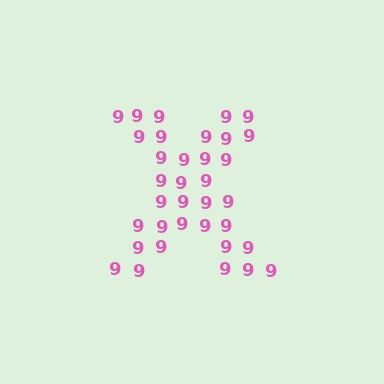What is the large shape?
The large shape is the letter X.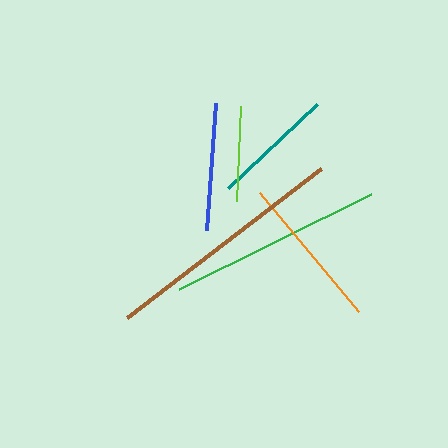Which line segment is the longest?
The brown line is the longest at approximately 244 pixels.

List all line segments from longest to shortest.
From longest to shortest: brown, green, orange, blue, teal, lime.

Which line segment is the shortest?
The lime line is the shortest at approximately 95 pixels.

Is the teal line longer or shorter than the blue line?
The blue line is longer than the teal line.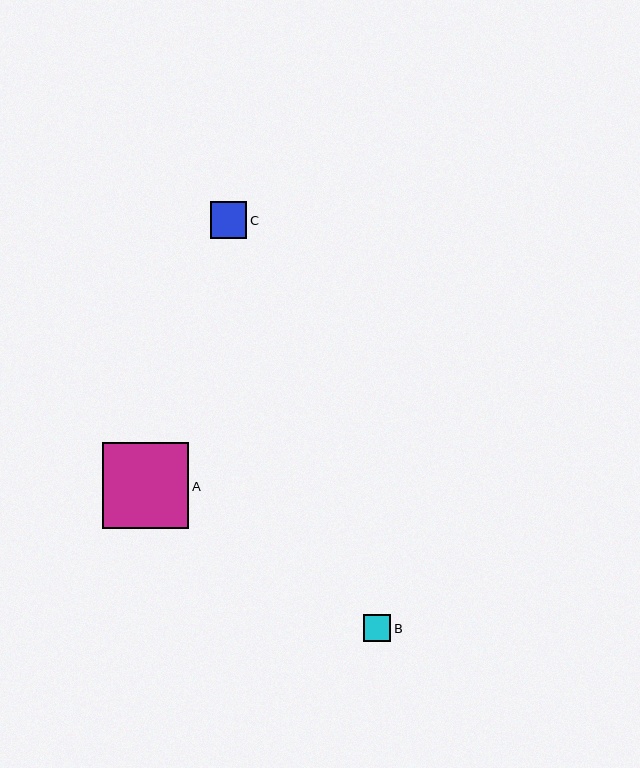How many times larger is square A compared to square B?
Square A is approximately 3.2 times the size of square B.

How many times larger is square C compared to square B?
Square C is approximately 1.4 times the size of square B.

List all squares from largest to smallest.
From largest to smallest: A, C, B.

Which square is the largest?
Square A is the largest with a size of approximately 86 pixels.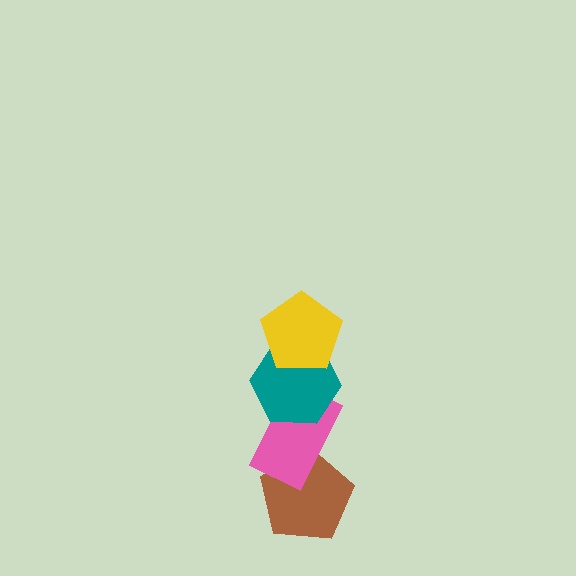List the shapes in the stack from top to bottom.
From top to bottom: the yellow pentagon, the teal hexagon, the pink rectangle, the brown pentagon.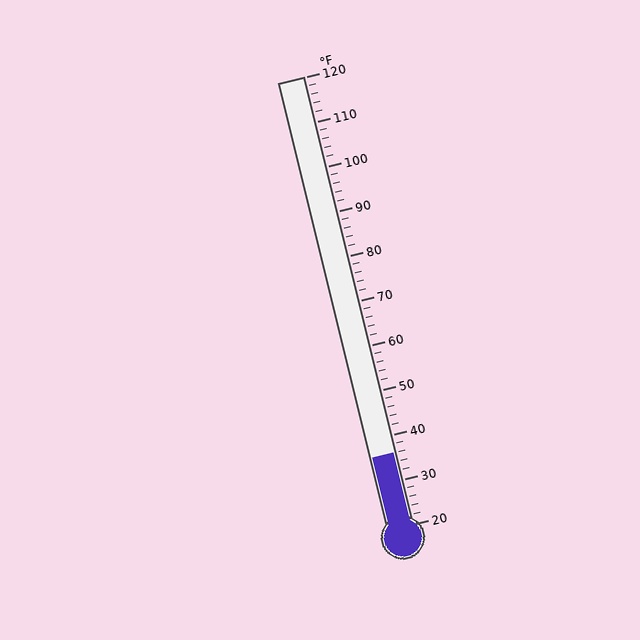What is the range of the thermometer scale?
The thermometer scale ranges from 20°F to 120°F.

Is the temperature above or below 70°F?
The temperature is below 70°F.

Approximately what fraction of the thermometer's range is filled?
The thermometer is filled to approximately 15% of its range.